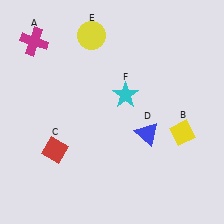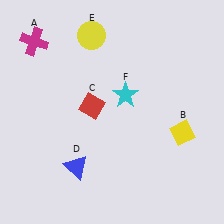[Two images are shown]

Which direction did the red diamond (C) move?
The red diamond (C) moved up.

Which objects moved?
The objects that moved are: the red diamond (C), the blue triangle (D).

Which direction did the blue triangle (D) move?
The blue triangle (D) moved left.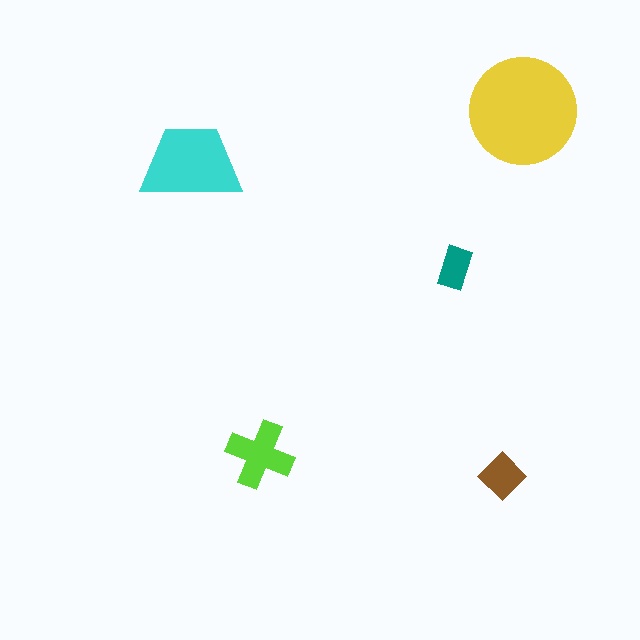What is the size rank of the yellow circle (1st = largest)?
1st.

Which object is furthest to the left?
The cyan trapezoid is leftmost.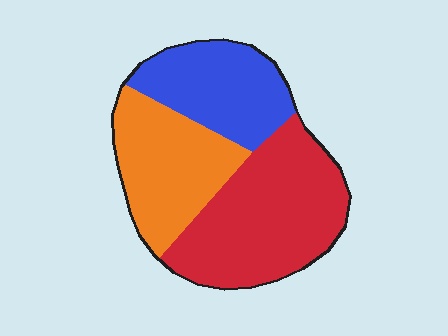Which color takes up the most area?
Red, at roughly 45%.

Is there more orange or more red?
Red.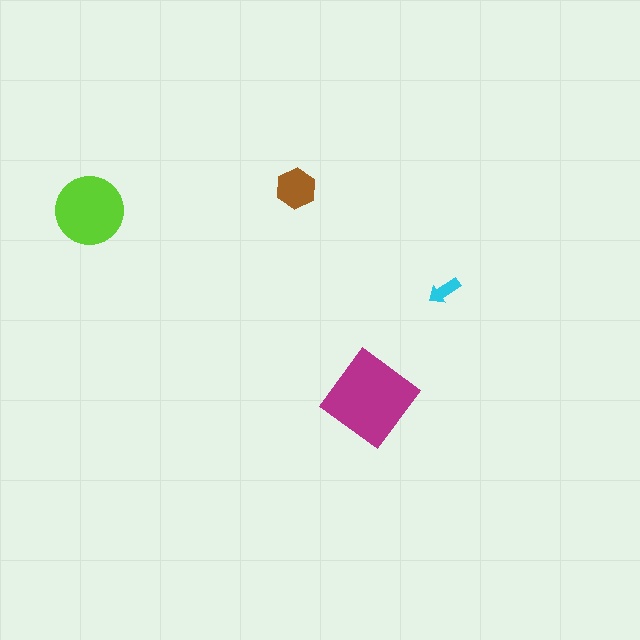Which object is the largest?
The magenta diamond.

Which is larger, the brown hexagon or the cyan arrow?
The brown hexagon.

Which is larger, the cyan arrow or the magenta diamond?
The magenta diamond.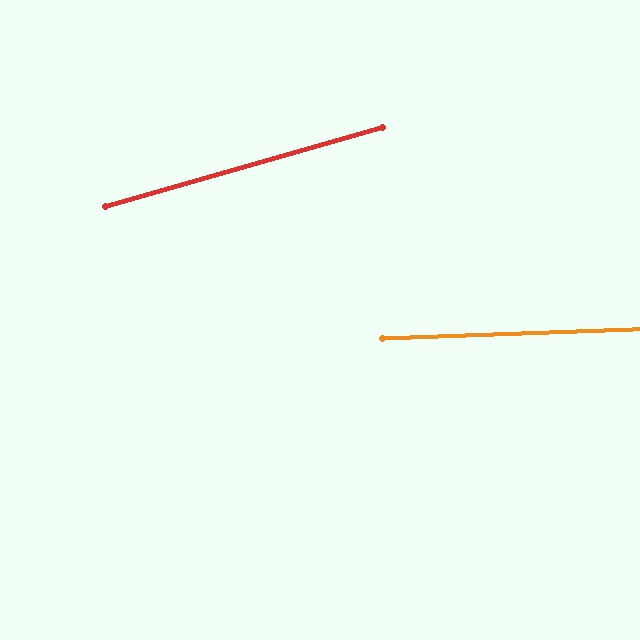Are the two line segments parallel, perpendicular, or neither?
Neither parallel nor perpendicular — they differ by about 14°.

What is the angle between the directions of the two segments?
Approximately 14 degrees.